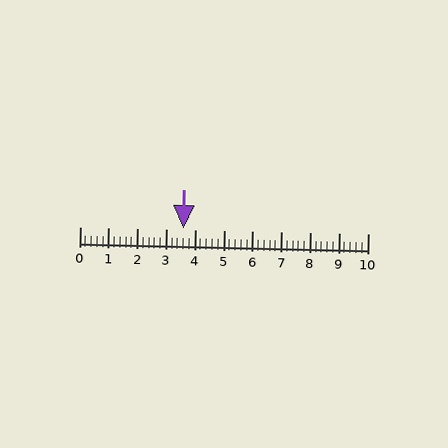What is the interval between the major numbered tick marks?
The major tick marks are spaced 1 units apart.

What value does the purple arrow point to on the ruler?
The purple arrow points to approximately 3.6.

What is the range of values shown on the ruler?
The ruler shows values from 0 to 10.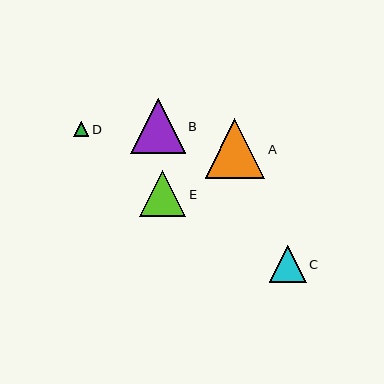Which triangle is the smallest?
Triangle D is the smallest with a size of approximately 15 pixels.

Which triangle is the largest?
Triangle A is the largest with a size of approximately 60 pixels.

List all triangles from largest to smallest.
From largest to smallest: A, B, E, C, D.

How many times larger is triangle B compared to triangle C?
Triangle B is approximately 1.5 times the size of triangle C.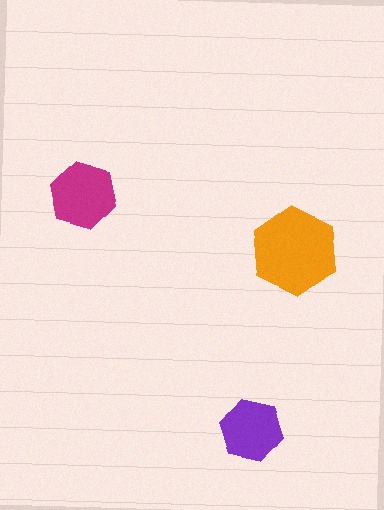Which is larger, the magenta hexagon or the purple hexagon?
The magenta one.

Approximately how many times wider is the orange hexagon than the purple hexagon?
About 1.5 times wider.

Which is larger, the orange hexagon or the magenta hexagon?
The orange one.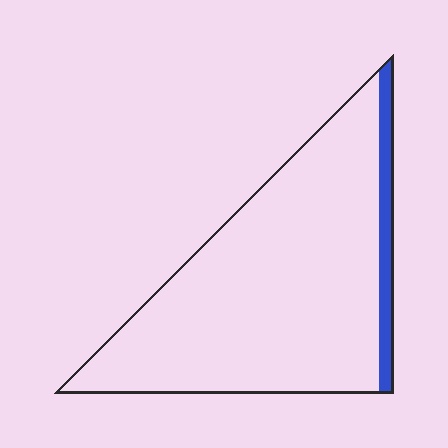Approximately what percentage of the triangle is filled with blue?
Approximately 10%.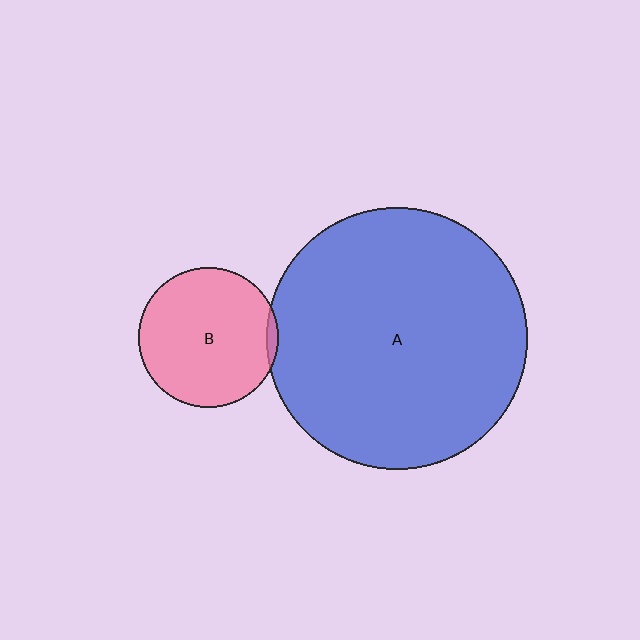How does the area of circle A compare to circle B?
Approximately 3.5 times.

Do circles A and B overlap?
Yes.